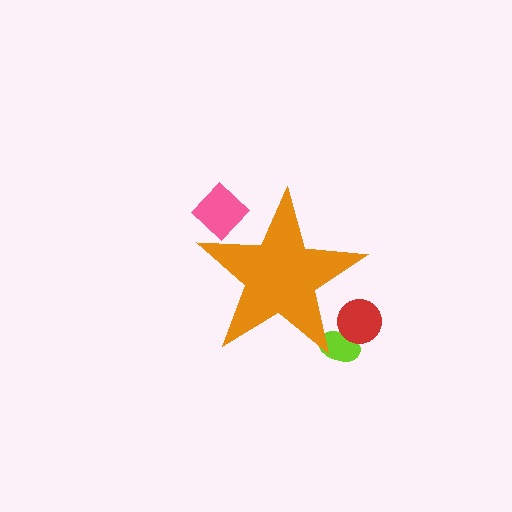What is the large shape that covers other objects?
An orange star.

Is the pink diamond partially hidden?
Yes, the pink diamond is partially hidden behind the orange star.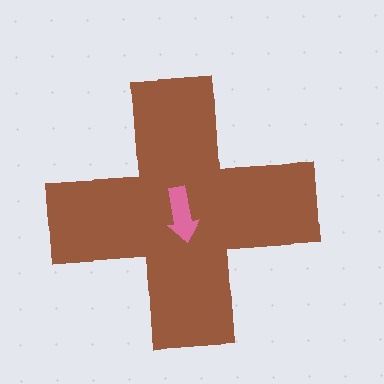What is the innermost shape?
The pink arrow.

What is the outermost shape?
The brown cross.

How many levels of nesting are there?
2.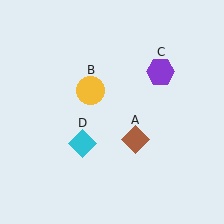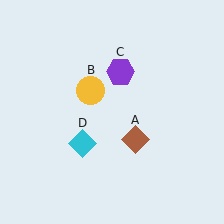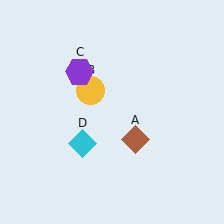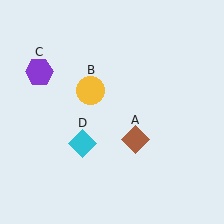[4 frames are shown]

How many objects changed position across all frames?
1 object changed position: purple hexagon (object C).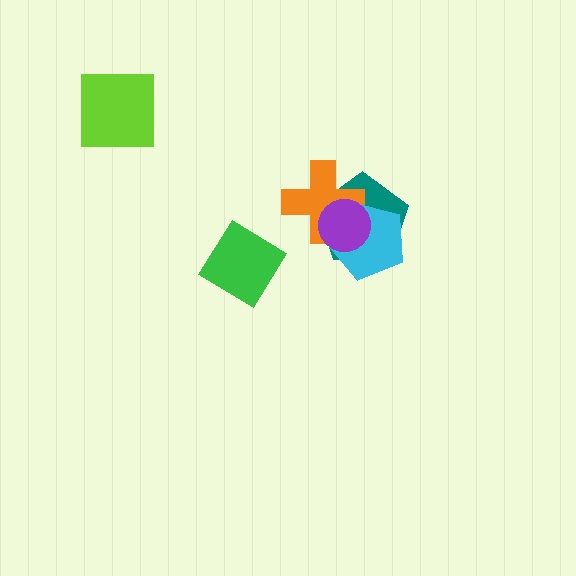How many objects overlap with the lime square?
0 objects overlap with the lime square.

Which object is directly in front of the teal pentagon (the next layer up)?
The orange cross is directly in front of the teal pentagon.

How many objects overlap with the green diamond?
0 objects overlap with the green diamond.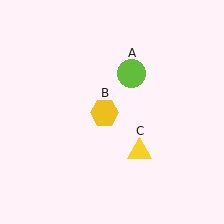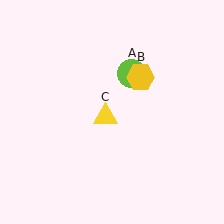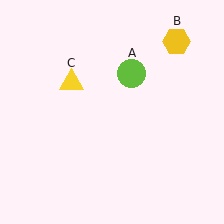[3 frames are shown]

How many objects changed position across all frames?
2 objects changed position: yellow hexagon (object B), yellow triangle (object C).